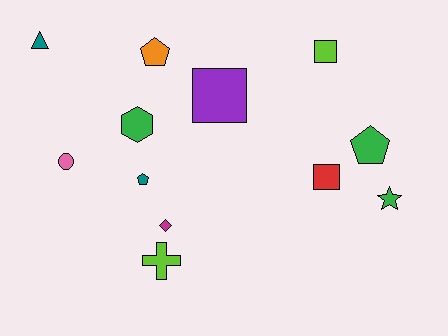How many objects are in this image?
There are 12 objects.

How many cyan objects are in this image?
There are no cyan objects.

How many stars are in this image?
There is 1 star.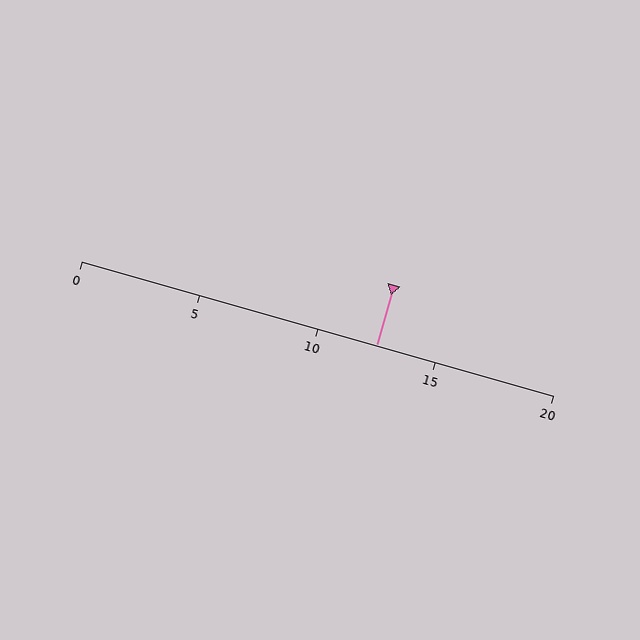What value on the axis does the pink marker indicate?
The marker indicates approximately 12.5.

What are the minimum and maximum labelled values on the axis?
The axis runs from 0 to 20.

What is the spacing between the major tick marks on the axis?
The major ticks are spaced 5 apart.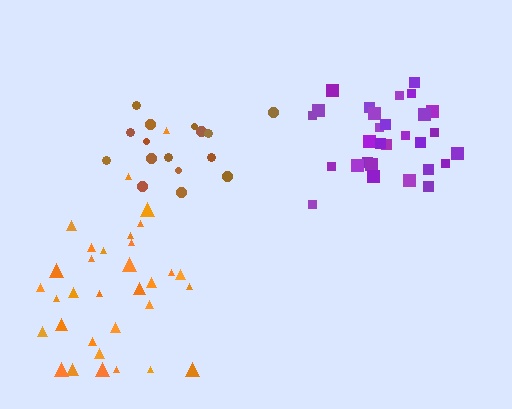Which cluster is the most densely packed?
Purple.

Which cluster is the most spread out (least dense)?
Orange.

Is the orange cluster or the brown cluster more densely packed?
Brown.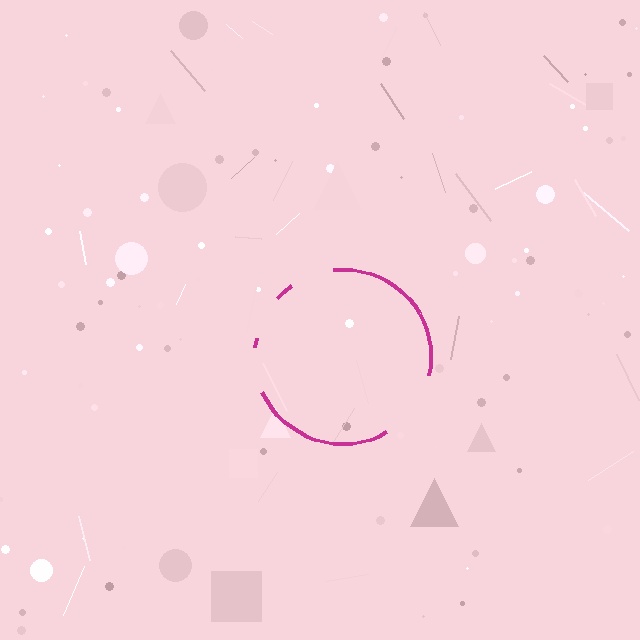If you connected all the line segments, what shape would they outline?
They would outline a circle.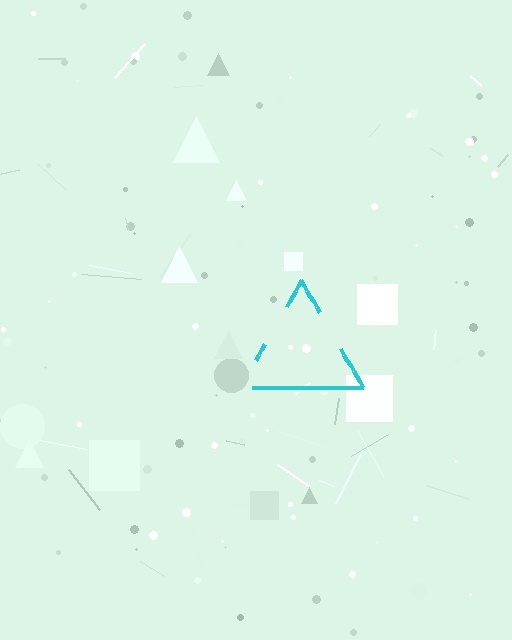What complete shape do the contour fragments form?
The contour fragments form a triangle.